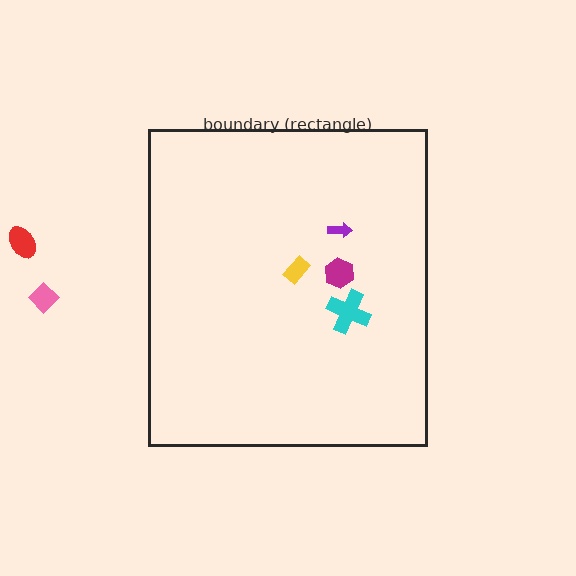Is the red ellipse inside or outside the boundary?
Outside.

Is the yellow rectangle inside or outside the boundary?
Inside.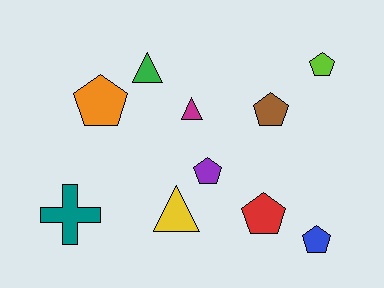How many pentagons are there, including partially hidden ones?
There are 6 pentagons.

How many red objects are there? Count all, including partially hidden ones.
There is 1 red object.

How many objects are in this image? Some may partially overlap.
There are 10 objects.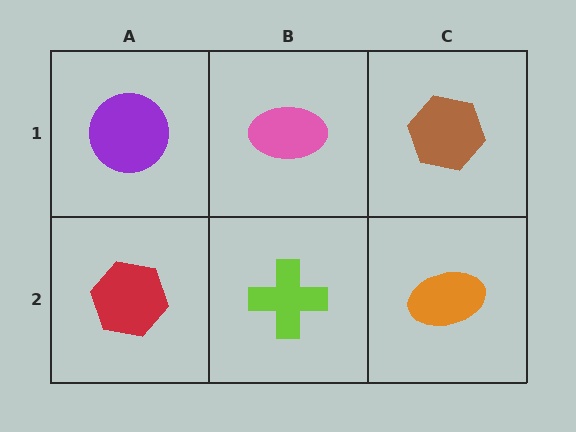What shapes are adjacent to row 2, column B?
A pink ellipse (row 1, column B), a red hexagon (row 2, column A), an orange ellipse (row 2, column C).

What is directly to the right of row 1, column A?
A pink ellipse.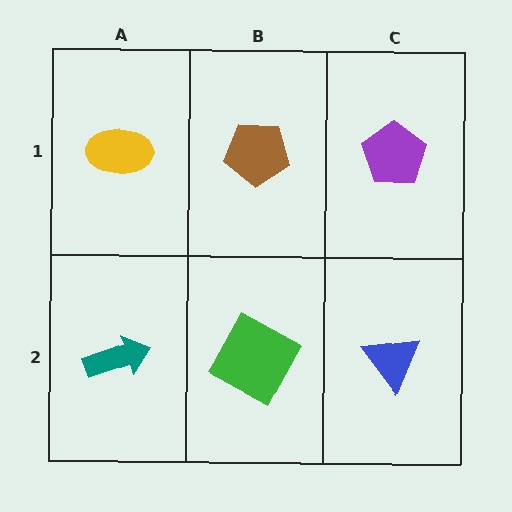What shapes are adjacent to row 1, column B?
A green square (row 2, column B), a yellow ellipse (row 1, column A), a purple pentagon (row 1, column C).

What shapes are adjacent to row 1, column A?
A teal arrow (row 2, column A), a brown pentagon (row 1, column B).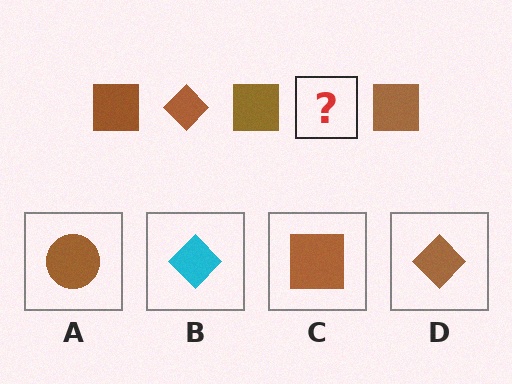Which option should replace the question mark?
Option D.